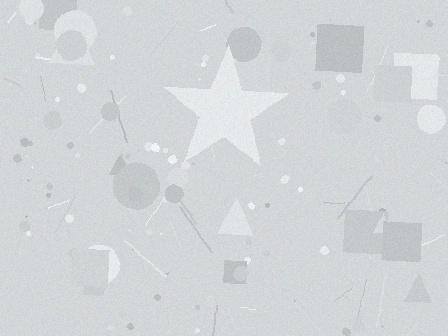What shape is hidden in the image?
A star is hidden in the image.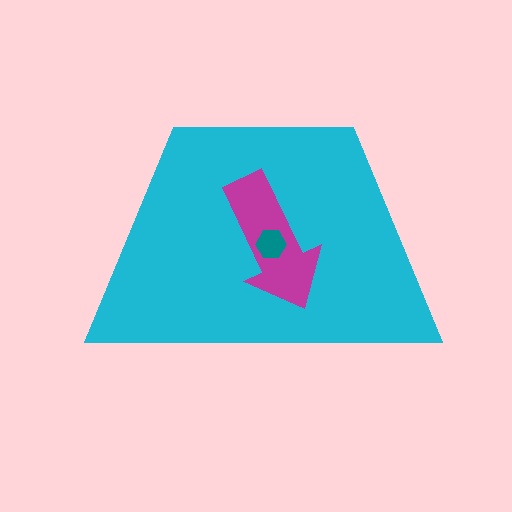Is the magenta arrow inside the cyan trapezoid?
Yes.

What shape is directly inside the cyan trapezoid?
The magenta arrow.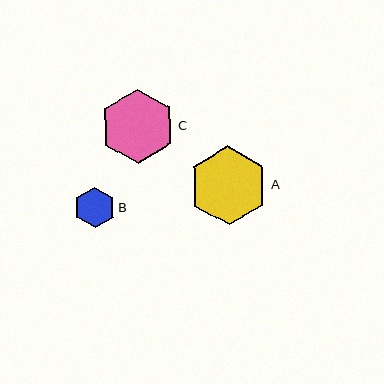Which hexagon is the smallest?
Hexagon B is the smallest with a size of approximately 41 pixels.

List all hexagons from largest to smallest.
From largest to smallest: A, C, B.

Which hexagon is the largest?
Hexagon A is the largest with a size of approximately 79 pixels.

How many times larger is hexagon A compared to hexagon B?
Hexagon A is approximately 1.9 times the size of hexagon B.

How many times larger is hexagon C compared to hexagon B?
Hexagon C is approximately 1.8 times the size of hexagon B.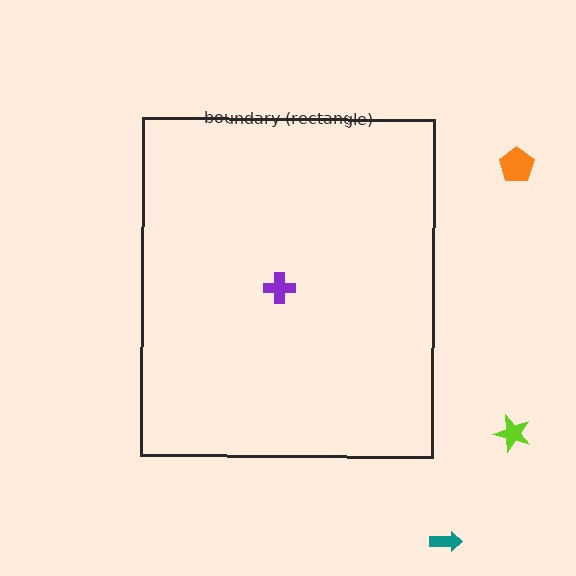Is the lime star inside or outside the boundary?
Outside.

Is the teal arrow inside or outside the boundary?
Outside.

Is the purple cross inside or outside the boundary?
Inside.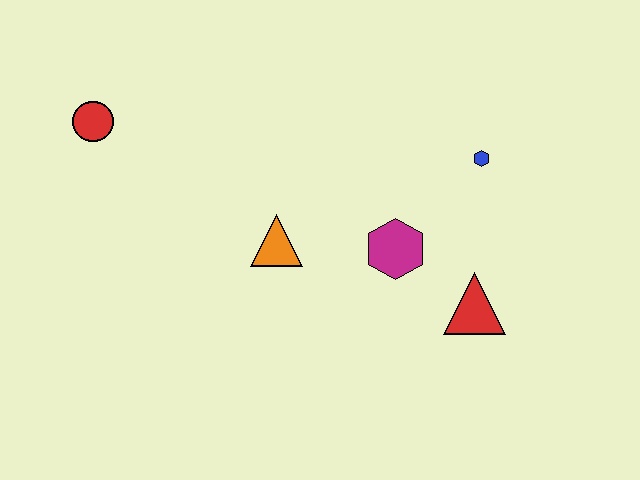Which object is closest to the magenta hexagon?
The red triangle is closest to the magenta hexagon.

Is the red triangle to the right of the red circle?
Yes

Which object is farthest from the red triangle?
The red circle is farthest from the red triangle.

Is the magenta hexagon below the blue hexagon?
Yes